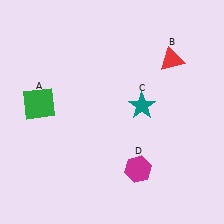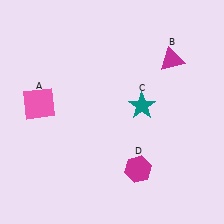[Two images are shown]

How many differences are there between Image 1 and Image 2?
There are 2 differences between the two images.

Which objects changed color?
A changed from green to pink. B changed from red to magenta.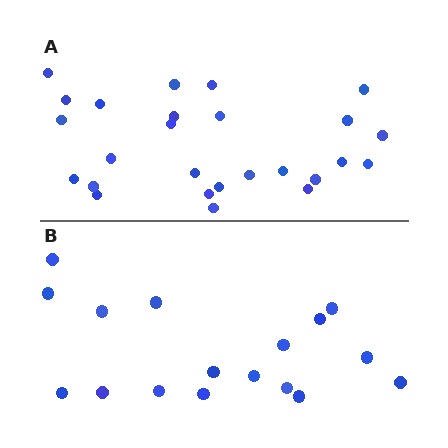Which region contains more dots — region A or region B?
Region A (the top region) has more dots.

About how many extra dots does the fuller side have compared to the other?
Region A has roughly 8 or so more dots than region B.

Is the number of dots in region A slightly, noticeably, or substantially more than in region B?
Region A has substantially more. The ratio is roughly 1.5 to 1.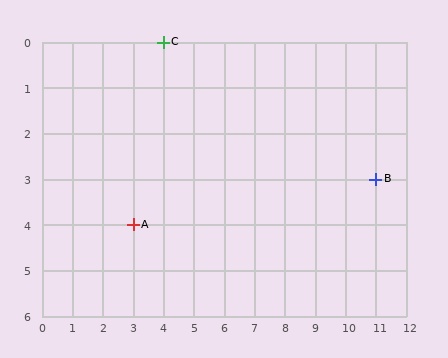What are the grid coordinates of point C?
Point C is at grid coordinates (4, 0).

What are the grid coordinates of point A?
Point A is at grid coordinates (3, 4).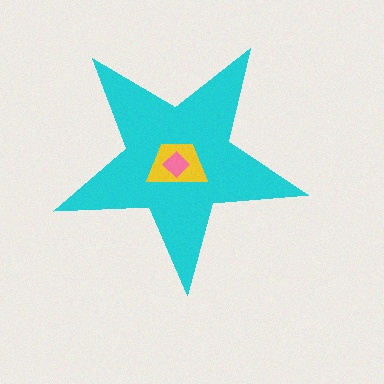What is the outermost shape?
The cyan star.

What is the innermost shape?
The pink diamond.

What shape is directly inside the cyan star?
The yellow trapezoid.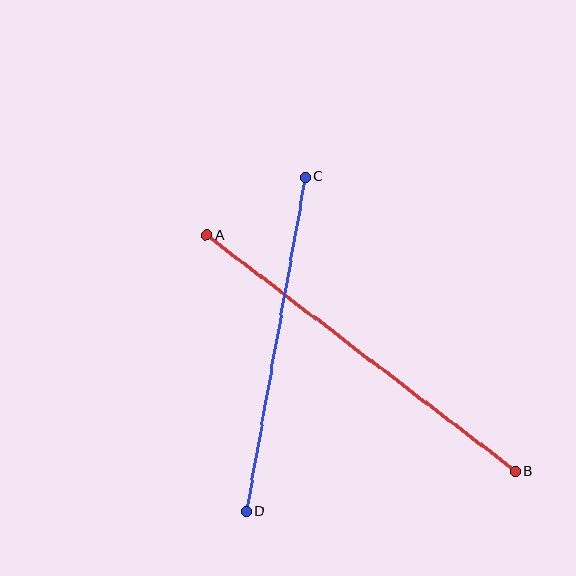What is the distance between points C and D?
The distance is approximately 339 pixels.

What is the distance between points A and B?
The distance is approximately 389 pixels.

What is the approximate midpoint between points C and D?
The midpoint is at approximately (276, 344) pixels.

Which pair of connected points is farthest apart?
Points A and B are farthest apart.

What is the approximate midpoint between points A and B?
The midpoint is at approximately (361, 353) pixels.